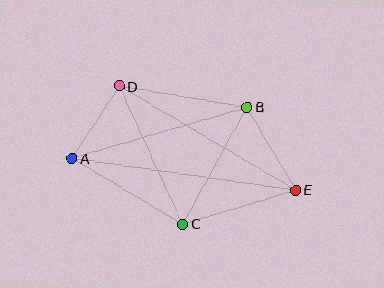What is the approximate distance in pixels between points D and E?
The distance between D and E is approximately 204 pixels.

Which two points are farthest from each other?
Points A and E are farthest from each other.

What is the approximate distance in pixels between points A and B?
The distance between A and B is approximately 182 pixels.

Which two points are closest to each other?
Points A and D are closest to each other.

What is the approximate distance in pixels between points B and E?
The distance between B and E is approximately 96 pixels.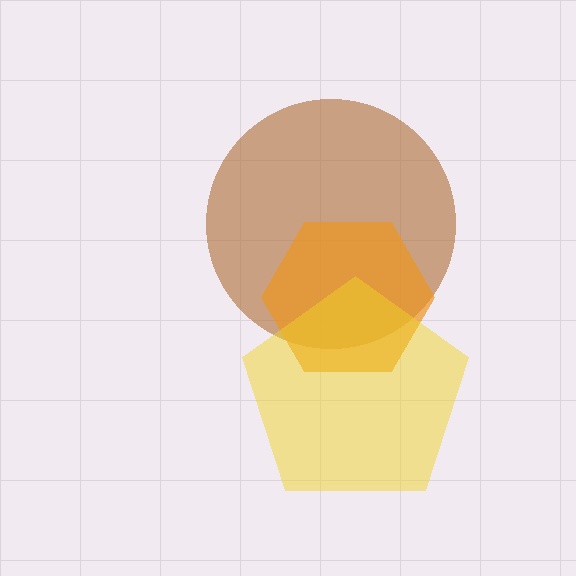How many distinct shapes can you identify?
There are 3 distinct shapes: a brown circle, an orange hexagon, a yellow pentagon.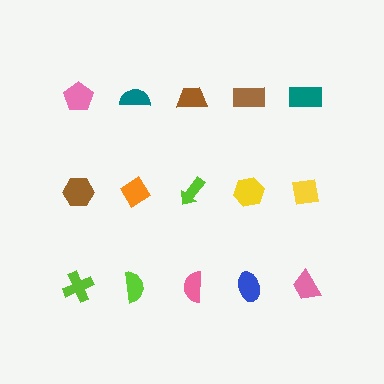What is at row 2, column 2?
An orange diamond.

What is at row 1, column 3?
A brown trapezoid.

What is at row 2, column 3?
A lime arrow.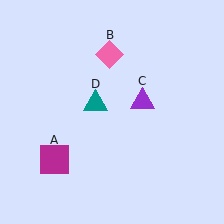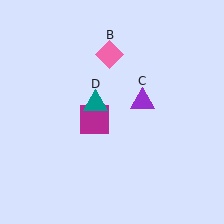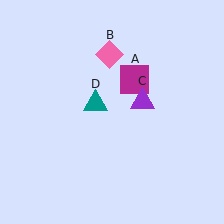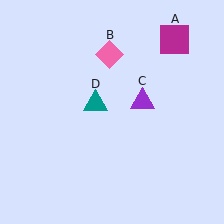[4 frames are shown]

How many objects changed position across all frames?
1 object changed position: magenta square (object A).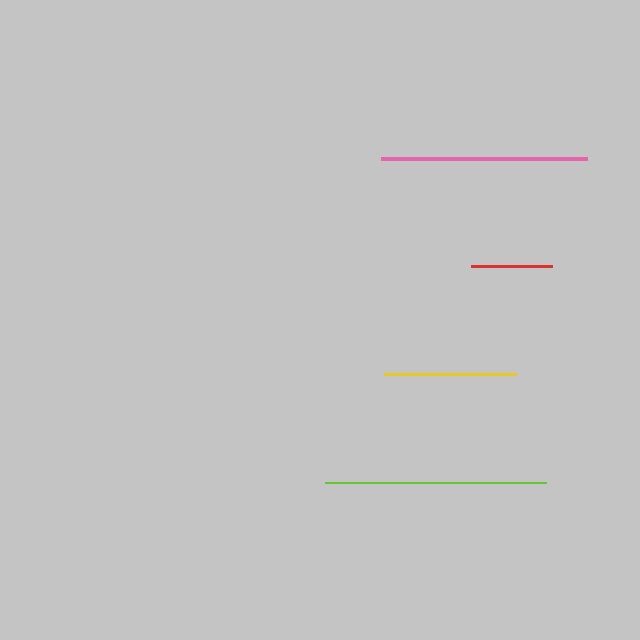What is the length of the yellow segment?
The yellow segment is approximately 132 pixels long.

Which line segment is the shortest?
The red line is the shortest at approximately 80 pixels.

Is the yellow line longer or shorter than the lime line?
The lime line is longer than the yellow line.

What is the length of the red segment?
The red segment is approximately 80 pixels long.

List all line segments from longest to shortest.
From longest to shortest: lime, pink, yellow, red.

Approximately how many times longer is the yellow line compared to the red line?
The yellow line is approximately 1.6 times the length of the red line.